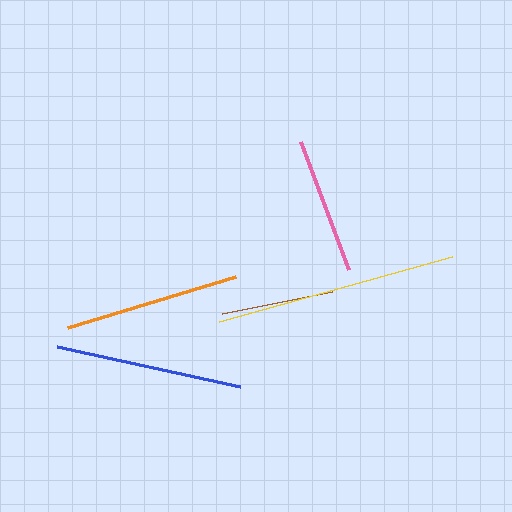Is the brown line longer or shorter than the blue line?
The blue line is longer than the brown line.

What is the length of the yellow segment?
The yellow segment is approximately 242 pixels long.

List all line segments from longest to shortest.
From longest to shortest: yellow, blue, orange, pink, brown.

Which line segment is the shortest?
The brown line is the shortest at approximately 112 pixels.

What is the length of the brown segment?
The brown segment is approximately 112 pixels long.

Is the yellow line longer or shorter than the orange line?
The yellow line is longer than the orange line.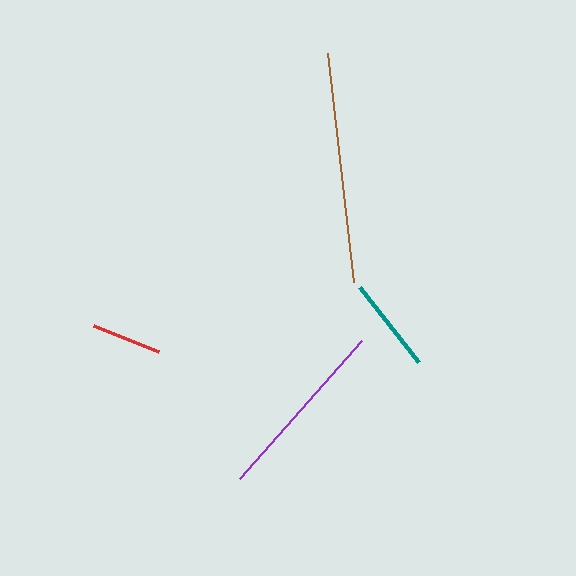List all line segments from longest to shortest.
From longest to shortest: brown, purple, teal, red.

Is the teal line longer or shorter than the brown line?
The brown line is longer than the teal line.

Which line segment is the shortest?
The red line is the shortest at approximately 70 pixels.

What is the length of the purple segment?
The purple segment is approximately 184 pixels long.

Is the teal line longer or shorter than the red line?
The teal line is longer than the red line.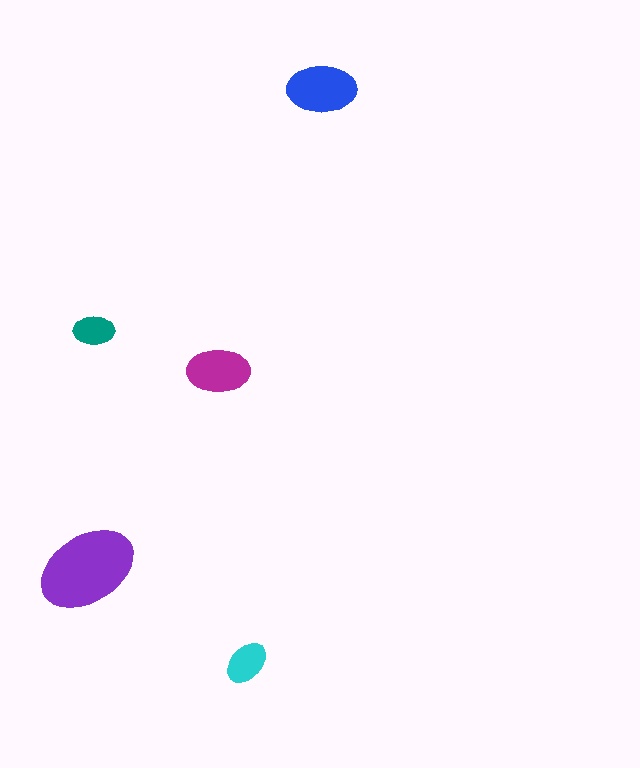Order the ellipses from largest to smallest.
the purple one, the blue one, the magenta one, the cyan one, the teal one.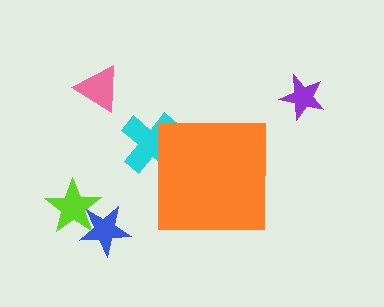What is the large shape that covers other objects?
An orange square.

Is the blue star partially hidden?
No, the blue star is fully visible.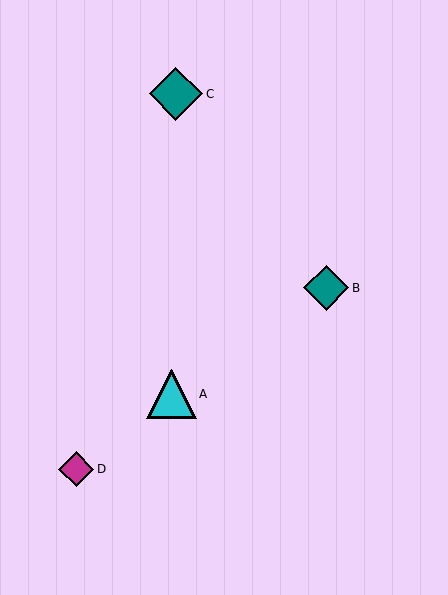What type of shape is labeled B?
Shape B is a teal diamond.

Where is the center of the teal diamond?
The center of the teal diamond is at (326, 288).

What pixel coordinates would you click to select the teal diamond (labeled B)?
Click at (326, 288) to select the teal diamond B.